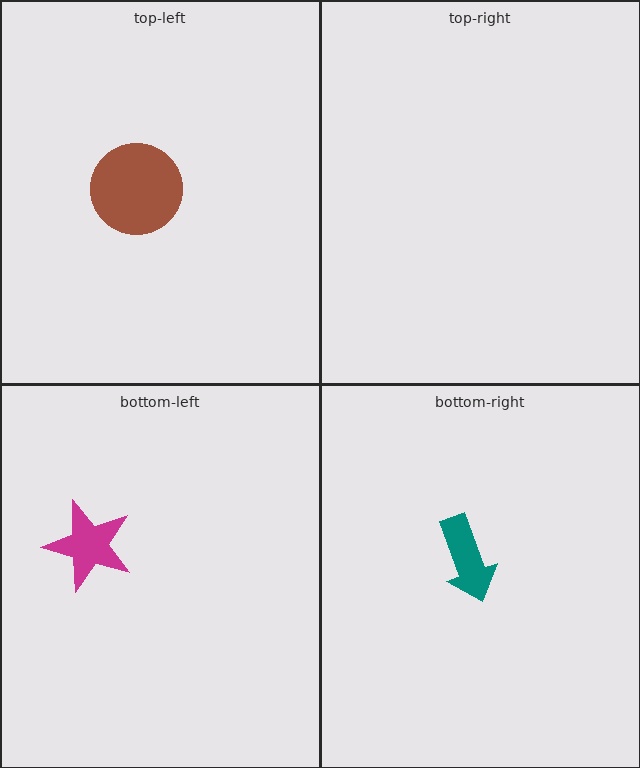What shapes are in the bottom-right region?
The teal arrow.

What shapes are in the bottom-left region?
The magenta star.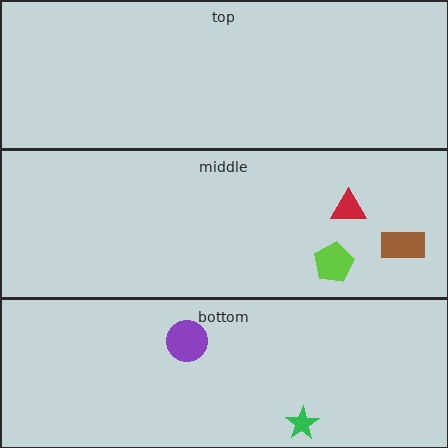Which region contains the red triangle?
The middle region.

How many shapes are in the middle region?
3.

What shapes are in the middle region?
The brown rectangle, the lime pentagon, the red triangle.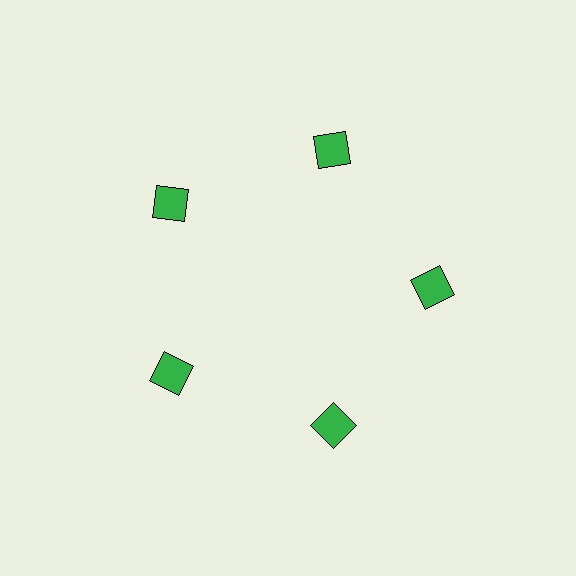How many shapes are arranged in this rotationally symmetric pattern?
There are 5 shapes, arranged in 5 groups of 1.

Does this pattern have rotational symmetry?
Yes, this pattern has 5-fold rotational symmetry. It looks the same after rotating 72 degrees around the center.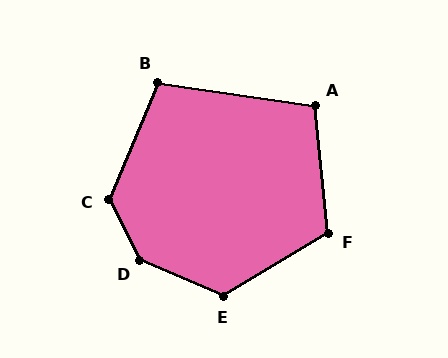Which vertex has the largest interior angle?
D, at approximately 140 degrees.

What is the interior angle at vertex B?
Approximately 105 degrees (obtuse).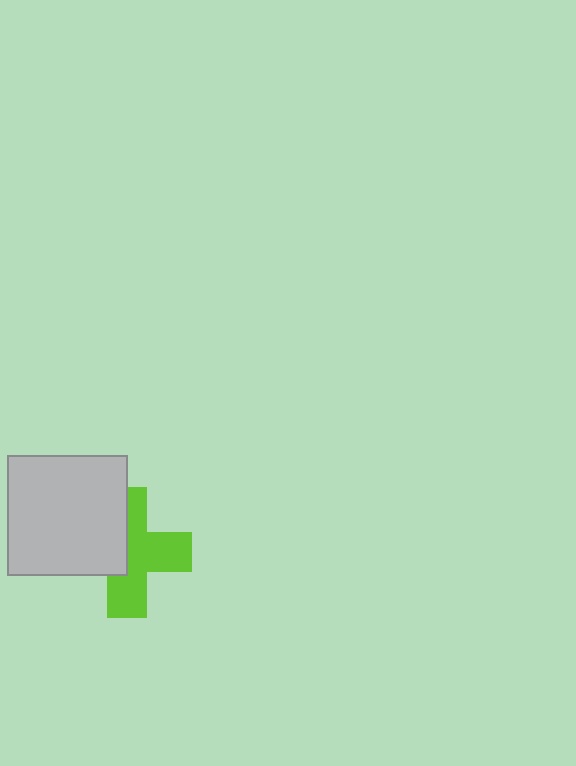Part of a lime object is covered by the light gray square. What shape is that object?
It is a cross.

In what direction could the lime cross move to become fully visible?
The lime cross could move right. That would shift it out from behind the light gray square entirely.